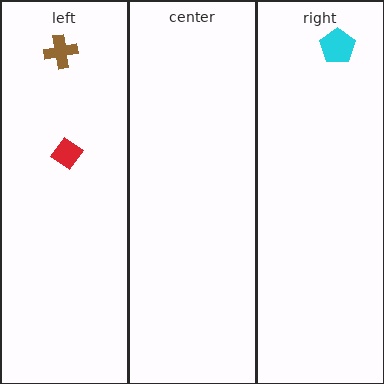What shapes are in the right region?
The cyan pentagon.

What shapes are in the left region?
The brown cross, the red diamond.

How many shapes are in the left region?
2.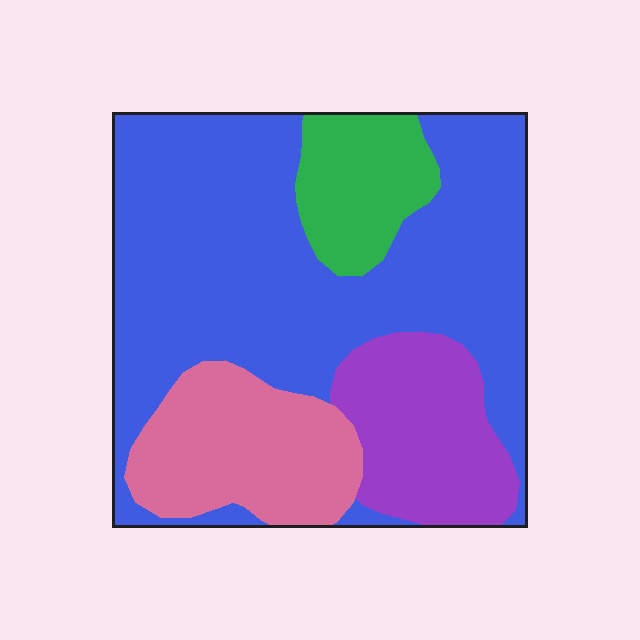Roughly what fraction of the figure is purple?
Purple covers 16% of the figure.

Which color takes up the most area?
Blue, at roughly 55%.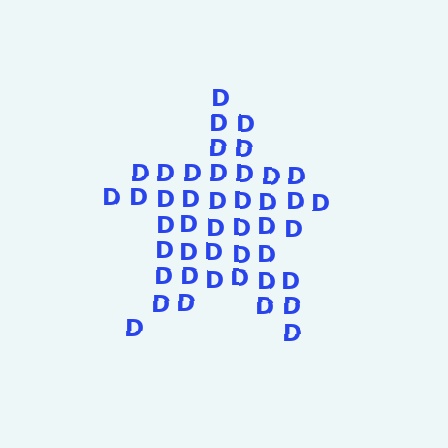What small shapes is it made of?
It is made of small letter D's.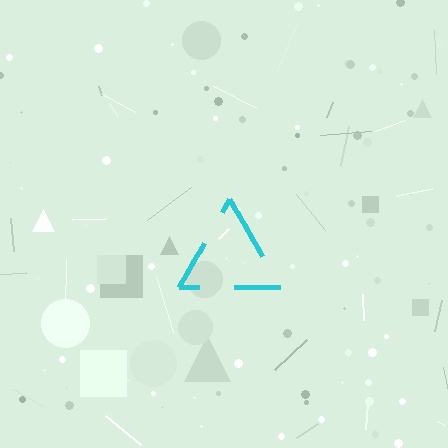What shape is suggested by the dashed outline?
The dashed outline suggests a triangle.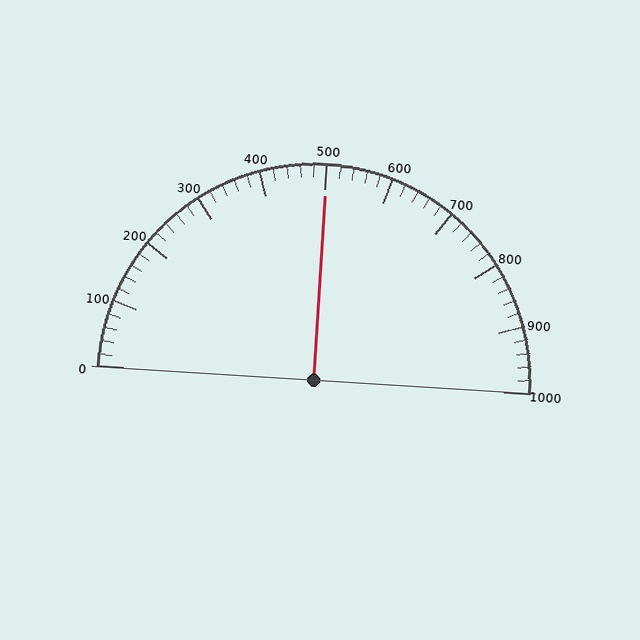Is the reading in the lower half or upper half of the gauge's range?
The reading is in the upper half of the range (0 to 1000).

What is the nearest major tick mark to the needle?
The nearest major tick mark is 500.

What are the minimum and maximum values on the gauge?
The gauge ranges from 0 to 1000.